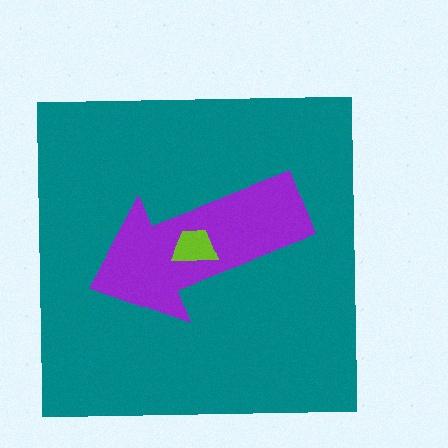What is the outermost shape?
The teal square.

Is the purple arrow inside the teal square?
Yes.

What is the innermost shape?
The lime trapezoid.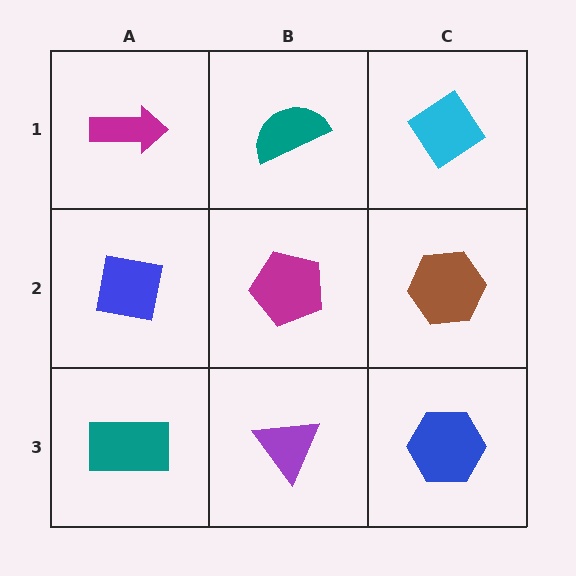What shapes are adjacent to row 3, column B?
A magenta pentagon (row 2, column B), a teal rectangle (row 3, column A), a blue hexagon (row 3, column C).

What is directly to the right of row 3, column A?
A purple triangle.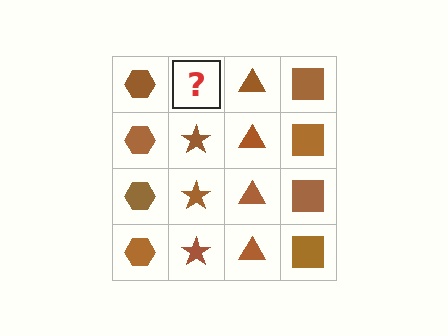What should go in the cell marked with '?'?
The missing cell should contain a brown star.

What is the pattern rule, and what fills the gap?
The rule is that each column has a consistent shape. The gap should be filled with a brown star.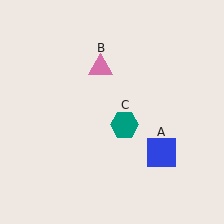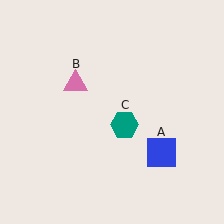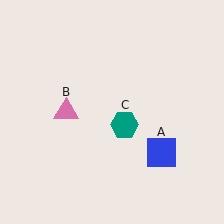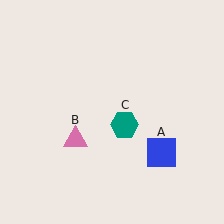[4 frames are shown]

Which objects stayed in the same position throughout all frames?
Blue square (object A) and teal hexagon (object C) remained stationary.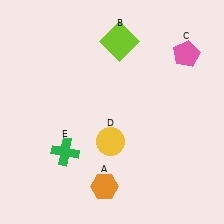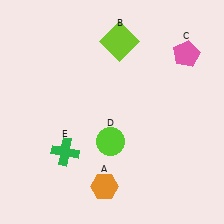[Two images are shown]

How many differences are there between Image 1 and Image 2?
There is 1 difference between the two images.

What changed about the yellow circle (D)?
In Image 1, D is yellow. In Image 2, it changed to lime.